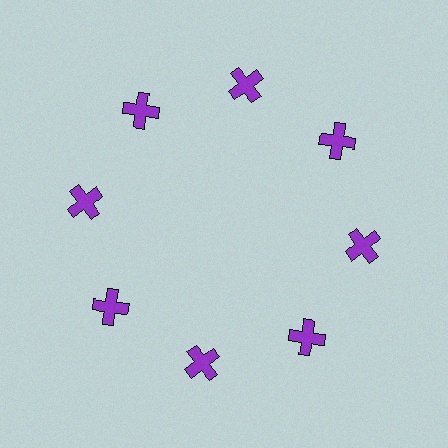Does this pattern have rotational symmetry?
Yes, this pattern has 8-fold rotational symmetry. It looks the same after rotating 45 degrees around the center.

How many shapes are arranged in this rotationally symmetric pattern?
There are 8 shapes, arranged in 8 groups of 1.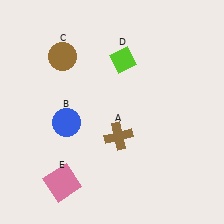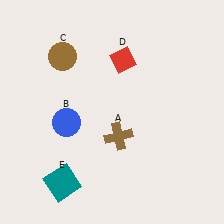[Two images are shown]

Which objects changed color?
D changed from lime to red. E changed from pink to teal.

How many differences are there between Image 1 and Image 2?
There are 2 differences between the two images.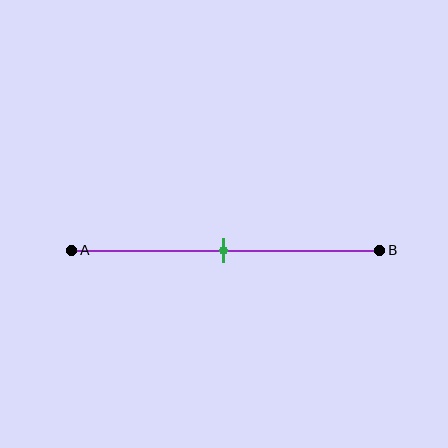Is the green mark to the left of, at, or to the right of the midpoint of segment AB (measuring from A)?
The green mark is approximately at the midpoint of segment AB.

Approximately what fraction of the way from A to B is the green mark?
The green mark is approximately 50% of the way from A to B.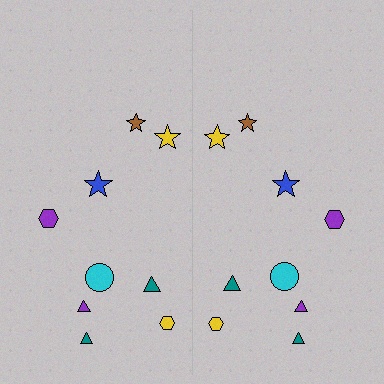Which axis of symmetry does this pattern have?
The pattern has a vertical axis of symmetry running through the center of the image.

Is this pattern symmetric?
Yes, this pattern has bilateral (reflection) symmetry.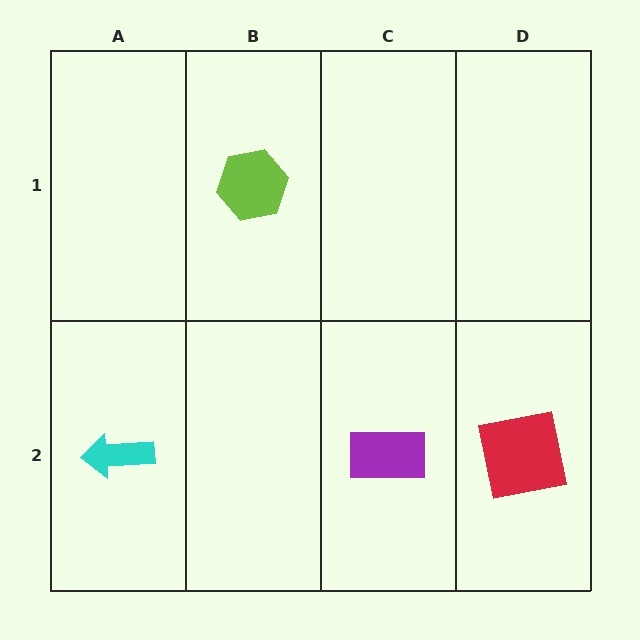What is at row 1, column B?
A lime hexagon.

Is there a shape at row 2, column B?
No, that cell is empty.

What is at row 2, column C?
A purple rectangle.